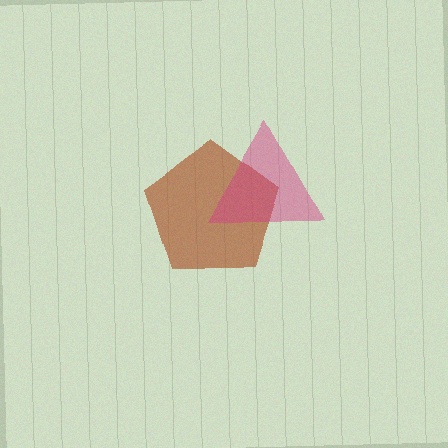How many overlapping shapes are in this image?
There are 2 overlapping shapes in the image.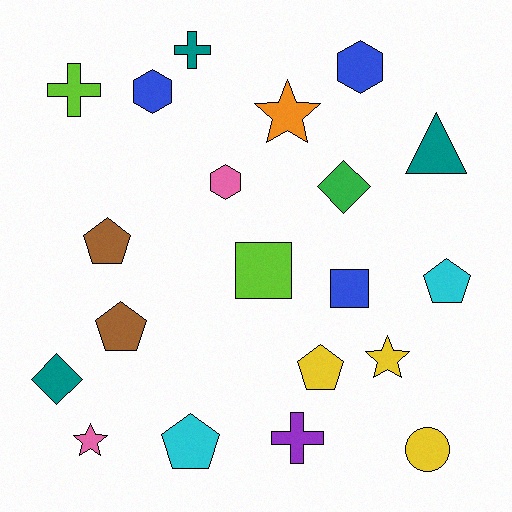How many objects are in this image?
There are 20 objects.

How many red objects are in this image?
There are no red objects.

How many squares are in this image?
There are 2 squares.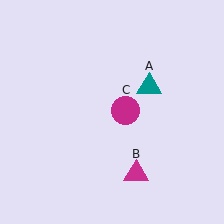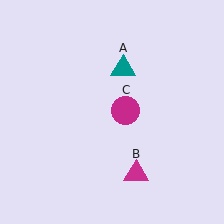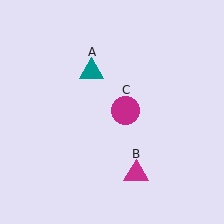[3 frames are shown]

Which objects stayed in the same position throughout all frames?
Magenta triangle (object B) and magenta circle (object C) remained stationary.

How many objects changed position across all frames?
1 object changed position: teal triangle (object A).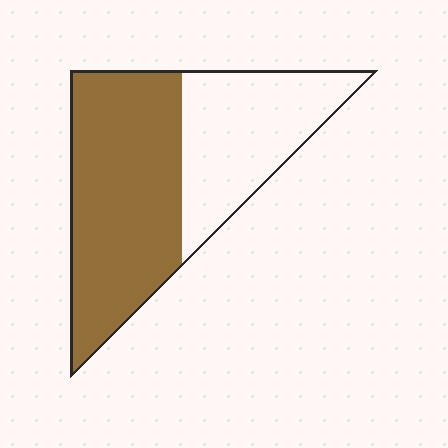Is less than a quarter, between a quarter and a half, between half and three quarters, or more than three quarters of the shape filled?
Between half and three quarters.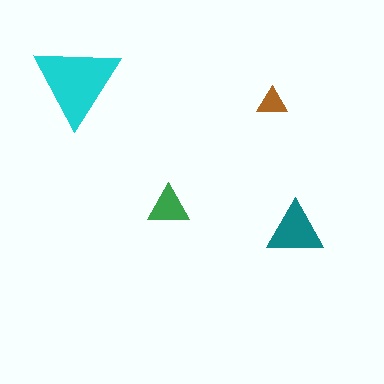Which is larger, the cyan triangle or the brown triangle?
The cyan one.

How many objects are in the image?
There are 4 objects in the image.